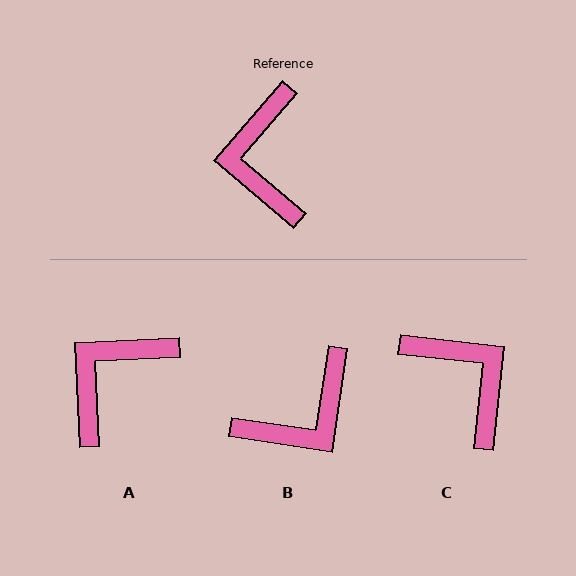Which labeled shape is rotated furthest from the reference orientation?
C, about 146 degrees away.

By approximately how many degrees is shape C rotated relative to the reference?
Approximately 146 degrees clockwise.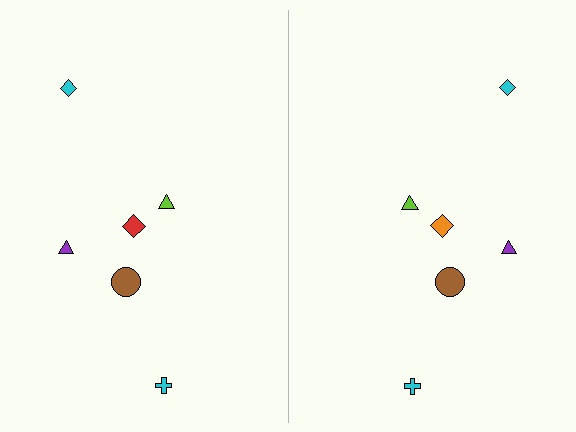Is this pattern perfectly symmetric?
No, the pattern is not perfectly symmetric. The orange diamond on the right side breaks the symmetry — its mirror counterpart is red.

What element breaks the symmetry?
The orange diamond on the right side breaks the symmetry — its mirror counterpart is red.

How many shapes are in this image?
There are 12 shapes in this image.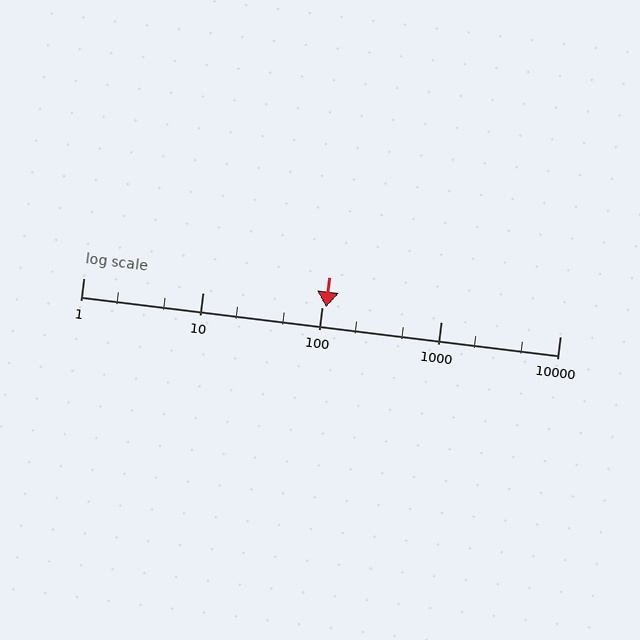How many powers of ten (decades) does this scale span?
The scale spans 4 decades, from 1 to 10000.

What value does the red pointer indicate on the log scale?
The pointer indicates approximately 110.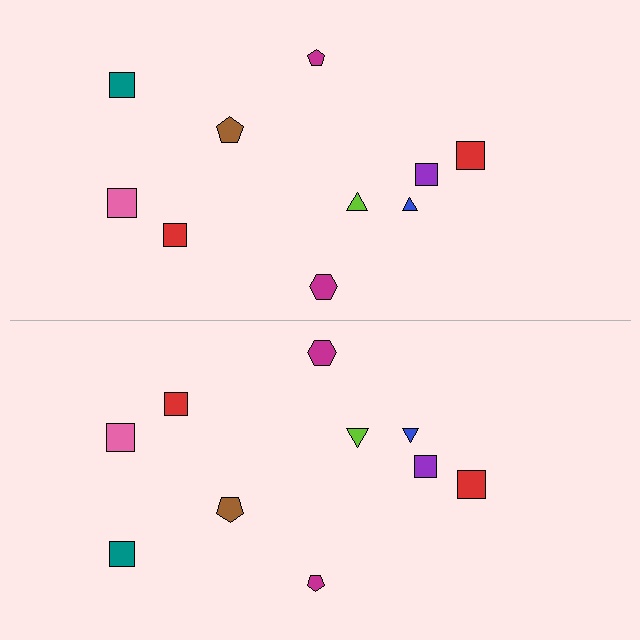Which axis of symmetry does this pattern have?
The pattern has a horizontal axis of symmetry running through the center of the image.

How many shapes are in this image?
There are 20 shapes in this image.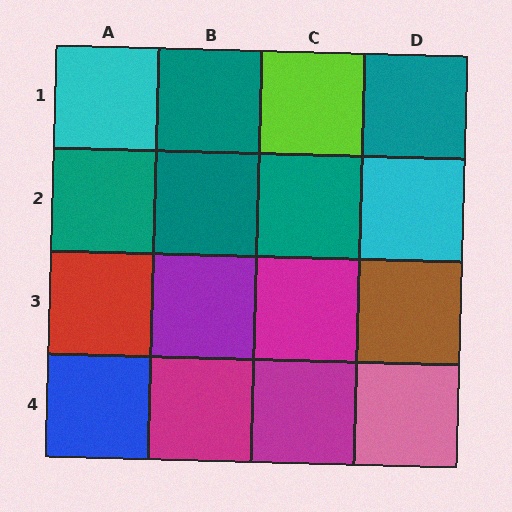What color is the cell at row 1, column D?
Teal.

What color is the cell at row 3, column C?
Magenta.